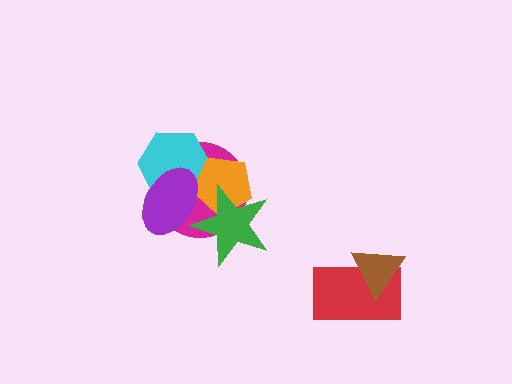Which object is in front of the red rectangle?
The brown triangle is in front of the red rectangle.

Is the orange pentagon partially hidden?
Yes, it is partially covered by another shape.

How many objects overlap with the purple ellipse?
4 objects overlap with the purple ellipse.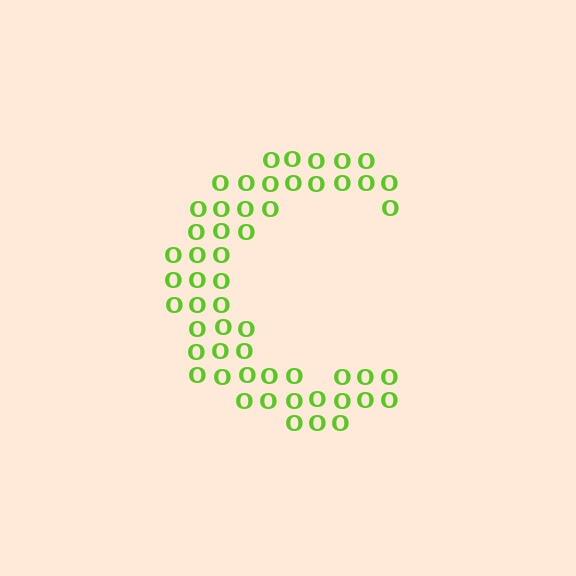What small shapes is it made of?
It is made of small letter O's.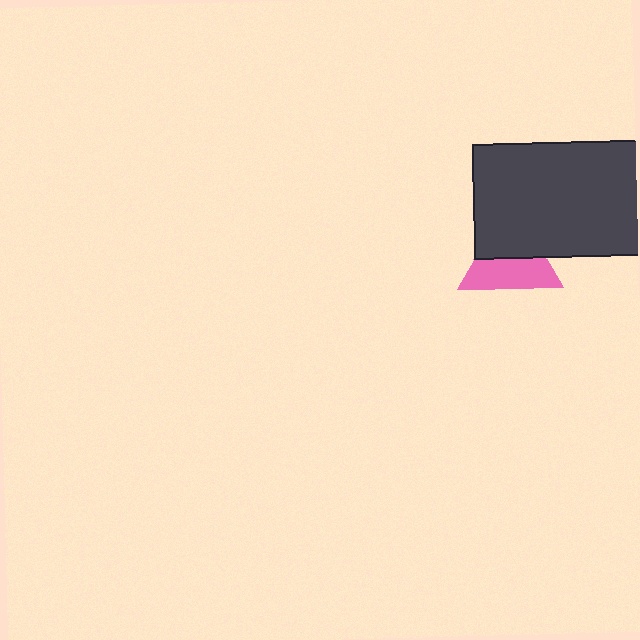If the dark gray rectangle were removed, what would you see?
You would see the complete pink triangle.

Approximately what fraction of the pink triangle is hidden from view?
Roughly 45% of the pink triangle is hidden behind the dark gray rectangle.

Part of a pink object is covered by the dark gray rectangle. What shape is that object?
It is a triangle.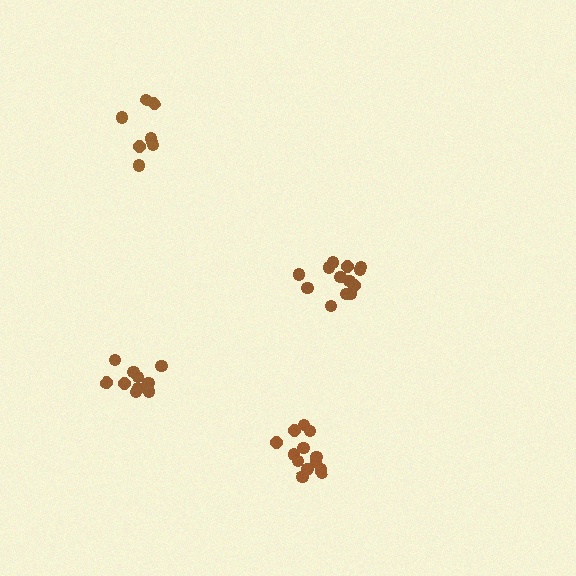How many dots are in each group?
Group 1: 13 dots, Group 2: 10 dots, Group 3: 8 dots, Group 4: 13 dots (44 total).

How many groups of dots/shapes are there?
There are 4 groups.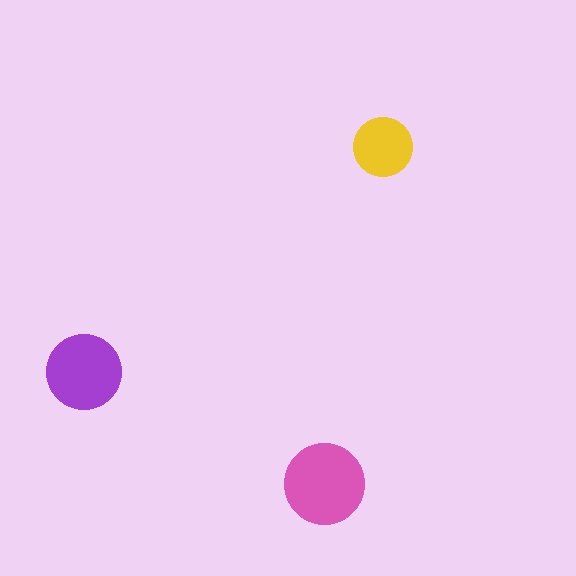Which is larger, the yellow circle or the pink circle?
The pink one.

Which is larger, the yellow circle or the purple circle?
The purple one.